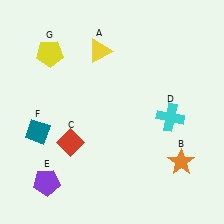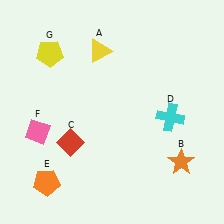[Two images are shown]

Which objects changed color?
E changed from purple to orange. F changed from teal to pink.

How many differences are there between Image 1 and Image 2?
There are 2 differences between the two images.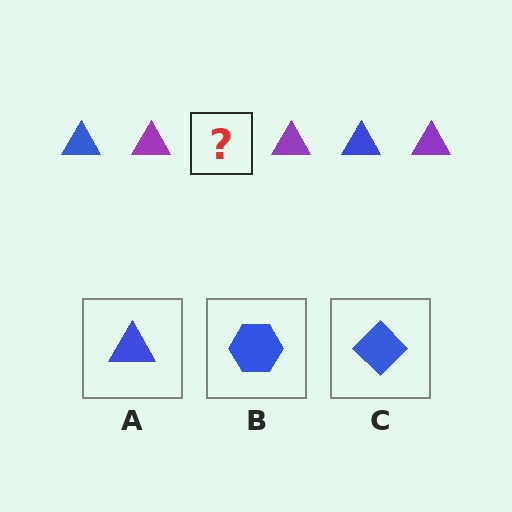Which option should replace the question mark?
Option A.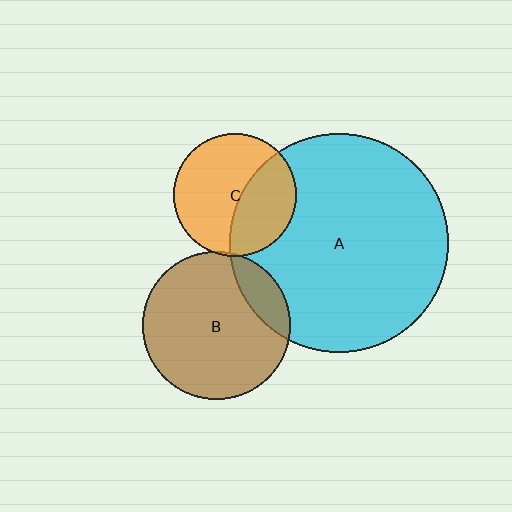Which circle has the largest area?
Circle A (cyan).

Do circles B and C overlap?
Yes.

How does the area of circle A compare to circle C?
Approximately 3.2 times.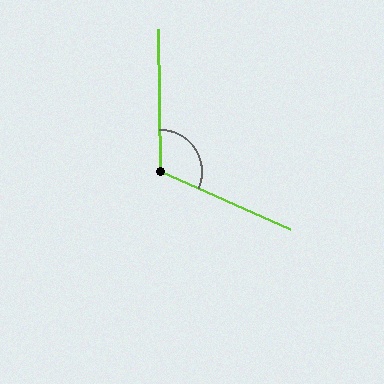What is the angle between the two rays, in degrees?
Approximately 115 degrees.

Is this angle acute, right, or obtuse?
It is obtuse.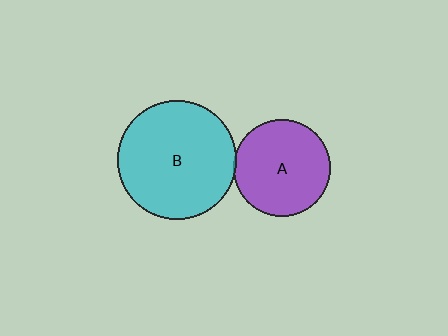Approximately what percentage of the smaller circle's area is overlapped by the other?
Approximately 5%.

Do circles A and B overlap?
Yes.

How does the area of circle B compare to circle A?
Approximately 1.5 times.